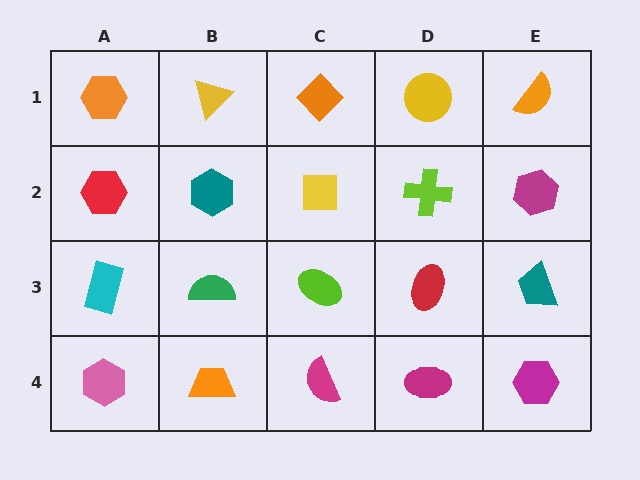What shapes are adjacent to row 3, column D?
A lime cross (row 2, column D), a magenta ellipse (row 4, column D), a lime ellipse (row 3, column C), a teal trapezoid (row 3, column E).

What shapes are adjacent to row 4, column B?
A green semicircle (row 3, column B), a pink hexagon (row 4, column A), a magenta semicircle (row 4, column C).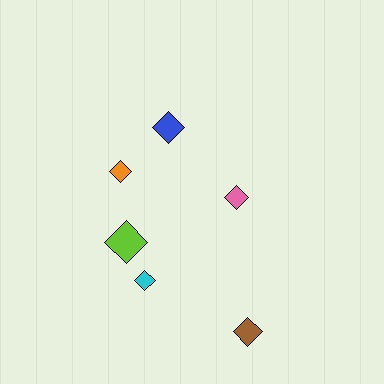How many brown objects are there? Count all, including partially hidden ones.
There is 1 brown object.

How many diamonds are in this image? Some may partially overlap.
There are 6 diamonds.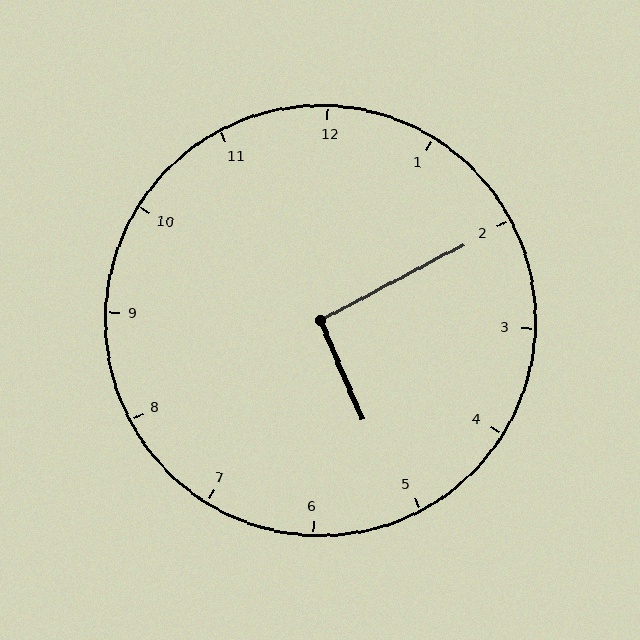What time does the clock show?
5:10.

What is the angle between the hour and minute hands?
Approximately 95 degrees.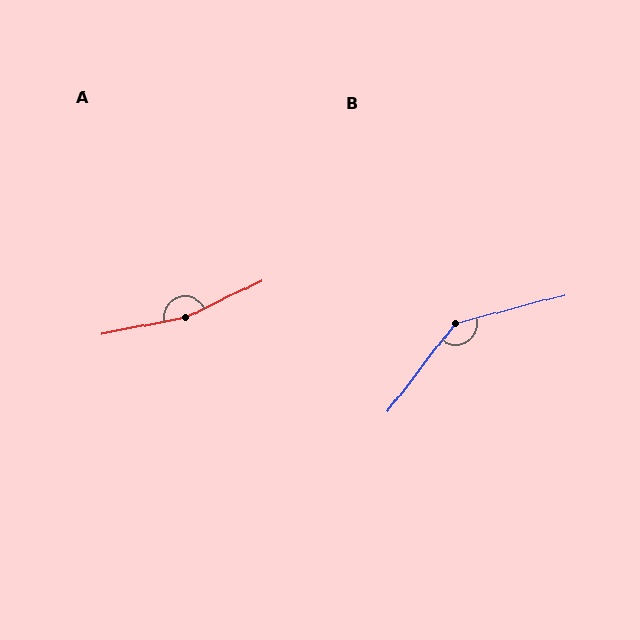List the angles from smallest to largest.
B (142°), A (165°).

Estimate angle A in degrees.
Approximately 165 degrees.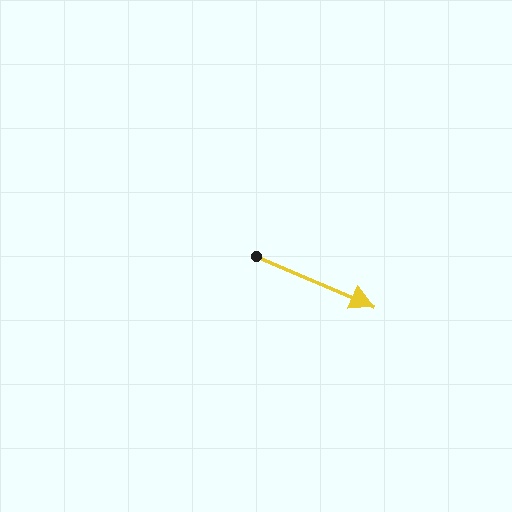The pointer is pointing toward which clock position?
Roughly 4 o'clock.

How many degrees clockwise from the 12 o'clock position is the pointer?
Approximately 113 degrees.